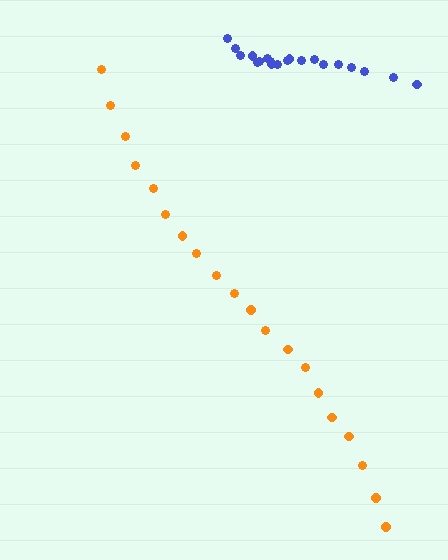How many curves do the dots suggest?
There are 2 distinct paths.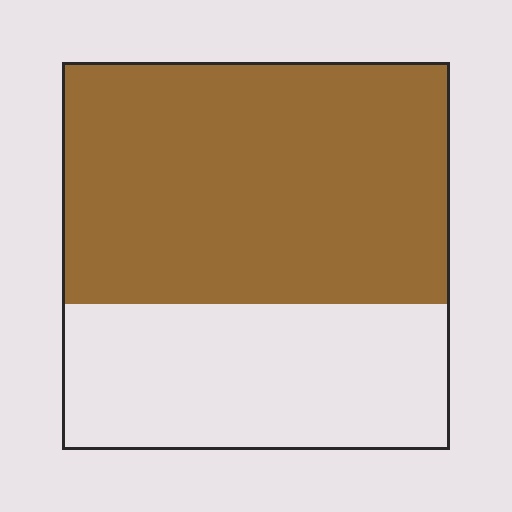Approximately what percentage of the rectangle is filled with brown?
Approximately 60%.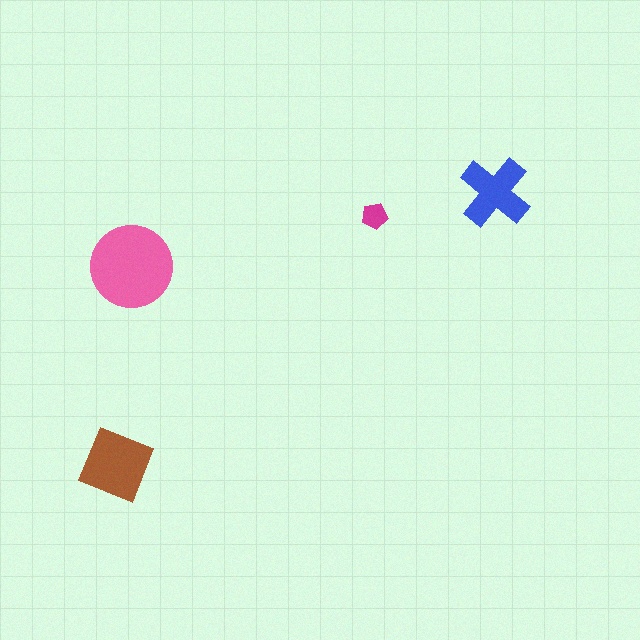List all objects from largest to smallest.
The pink circle, the brown diamond, the blue cross, the magenta pentagon.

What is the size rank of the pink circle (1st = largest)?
1st.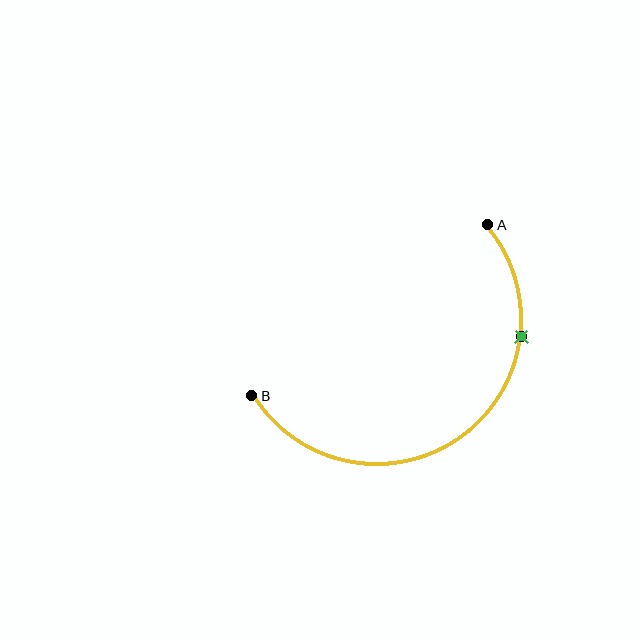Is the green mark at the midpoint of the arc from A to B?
No. The green mark lies on the arc but is closer to endpoint A. The arc midpoint would be at the point on the curve equidistant along the arc from both A and B.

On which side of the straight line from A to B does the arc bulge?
The arc bulges below and to the right of the straight line connecting A and B.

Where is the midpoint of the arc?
The arc midpoint is the point on the curve farthest from the straight line joining A and B. It sits below and to the right of that line.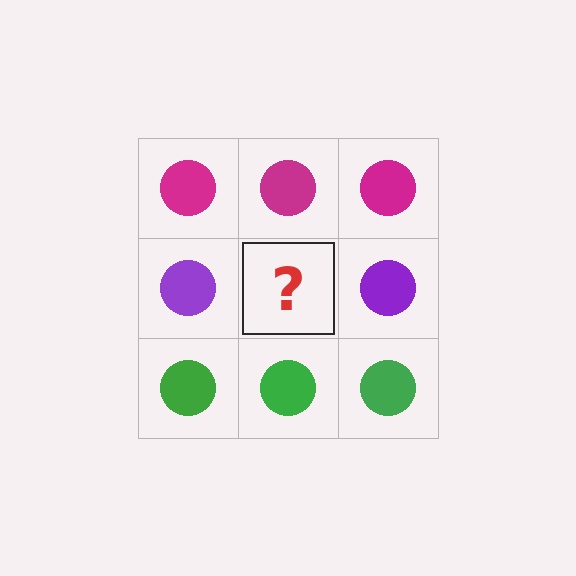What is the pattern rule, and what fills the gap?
The rule is that each row has a consistent color. The gap should be filled with a purple circle.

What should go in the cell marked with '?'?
The missing cell should contain a purple circle.